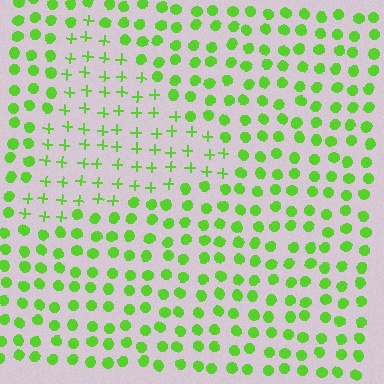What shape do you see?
I see a triangle.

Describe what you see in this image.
The image is filled with small lime elements arranged in a uniform grid. A triangle-shaped region contains plus signs, while the surrounding area contains circles. The boundary is defined purely by the change in element shape.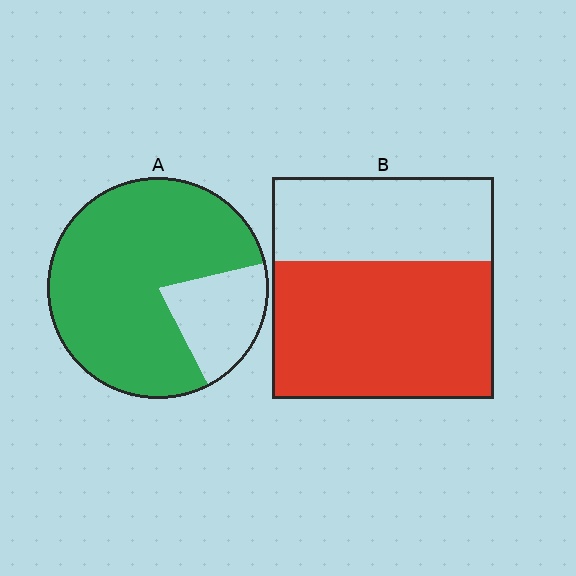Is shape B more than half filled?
Yes.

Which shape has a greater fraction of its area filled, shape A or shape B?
Shape A.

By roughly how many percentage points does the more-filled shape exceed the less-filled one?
By roughly 15 percentage points (A over B).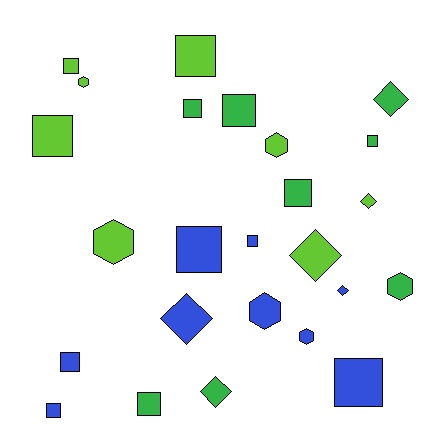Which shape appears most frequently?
Square, with 13 objects.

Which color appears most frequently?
Blue, with 9 objects.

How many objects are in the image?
There are 25 objects.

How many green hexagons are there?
There is 1 green hexagon.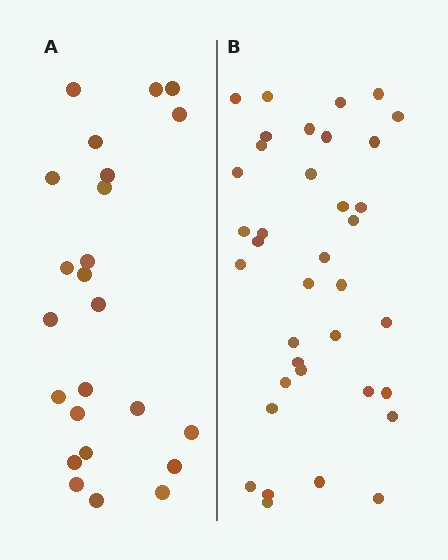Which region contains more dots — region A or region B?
Region B (the right region) has more dots.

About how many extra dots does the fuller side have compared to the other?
Region B has approximately 15 more dots than region A.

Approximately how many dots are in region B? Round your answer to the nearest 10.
About 40 dots. (The exact count is 37, which rounds to 40.)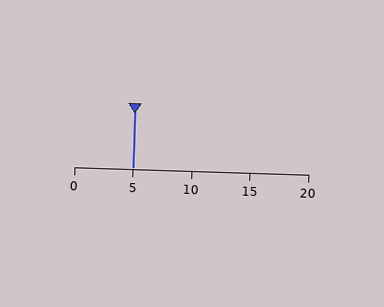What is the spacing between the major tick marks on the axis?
The major ticks are spaced 5 apart.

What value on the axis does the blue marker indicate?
The marker indicates approximately 5.